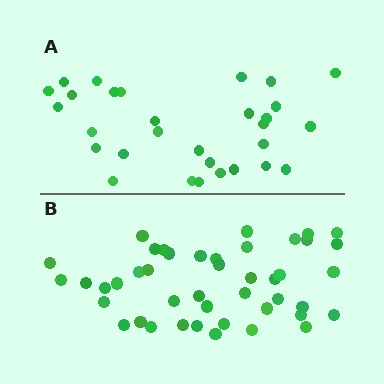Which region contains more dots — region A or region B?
Region B (the bottom region) has more dots.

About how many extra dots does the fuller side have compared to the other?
Region B has approximately 15 more dots than region A.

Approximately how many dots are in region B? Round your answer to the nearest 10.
About 40 dots. (The exact count is 44, which rounds to 40.)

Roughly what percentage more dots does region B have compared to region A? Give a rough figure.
About 45% more.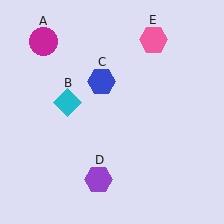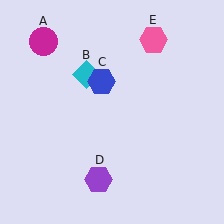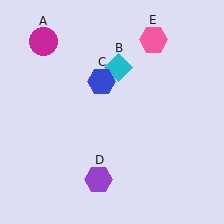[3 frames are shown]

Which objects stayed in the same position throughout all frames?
Magenta circle (object A) and blue hexagon (object C) and purple hexagon (object D) and pink hexagon (object E) remained stationary.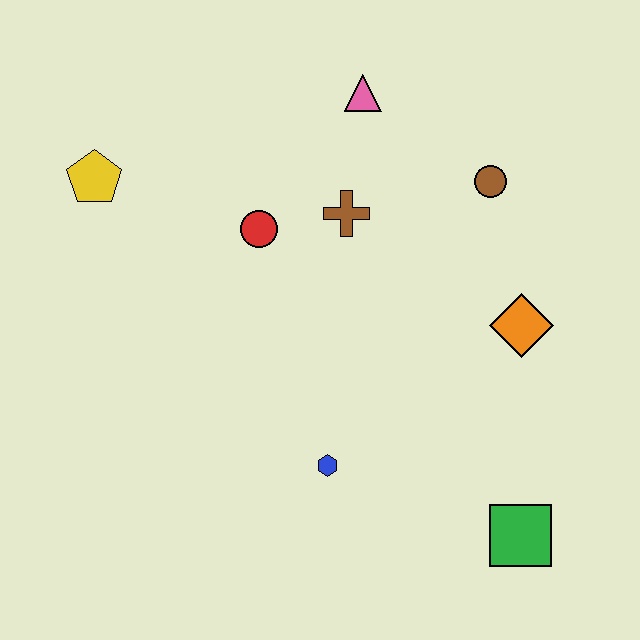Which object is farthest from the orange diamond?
The yellow pentagon is farthest from the orange diamond.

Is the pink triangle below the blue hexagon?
No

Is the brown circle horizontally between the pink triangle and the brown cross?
No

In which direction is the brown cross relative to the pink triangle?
The brown cross is below the pink triangle.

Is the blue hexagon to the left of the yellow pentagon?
No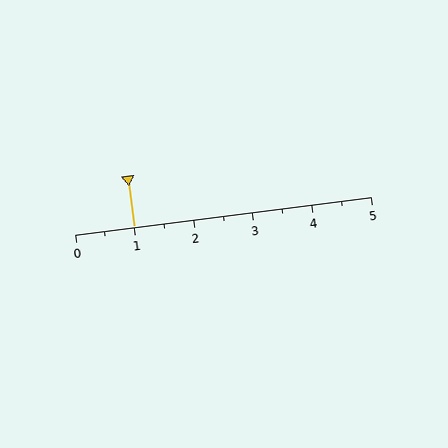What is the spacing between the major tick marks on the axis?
The major ticks are spaced 1 apart.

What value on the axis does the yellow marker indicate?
The marker indicates approximately 1.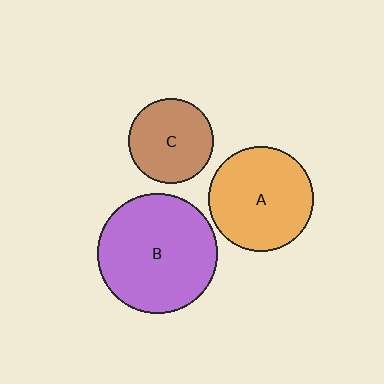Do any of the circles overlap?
No, none of the circles overlap.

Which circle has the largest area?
Circle B (purple).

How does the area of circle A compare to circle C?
Approximately 1.5 times.